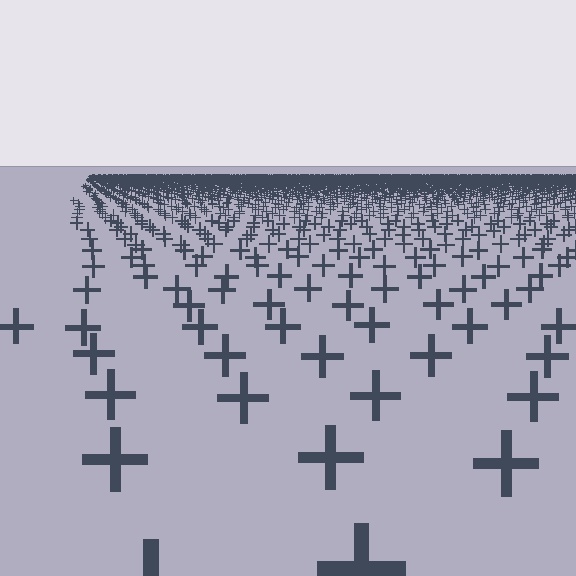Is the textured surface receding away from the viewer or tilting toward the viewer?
The surface is receding away from the viewer. Texture elements get smaller and denser toward the top.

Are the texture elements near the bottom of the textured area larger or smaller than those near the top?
Larger. Near the bottom, elements are closer to the viewer and appear at a bigger on-screen size.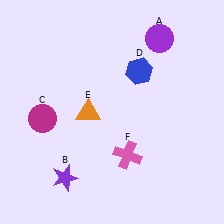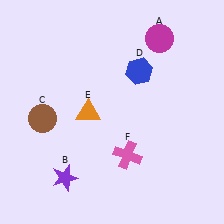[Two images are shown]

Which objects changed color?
A changed from purple to magenta. C changed from magenta to brown.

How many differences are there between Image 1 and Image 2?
There are 2 differences between the two images.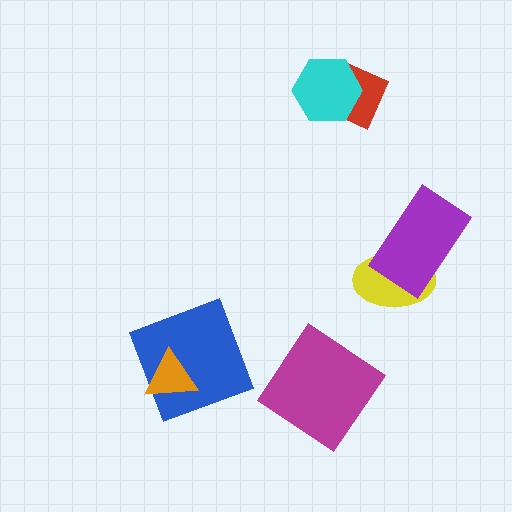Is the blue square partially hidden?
Yes, it is partially covered by another shape.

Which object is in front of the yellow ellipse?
The purple rectangle is in front of the yellow ellipse.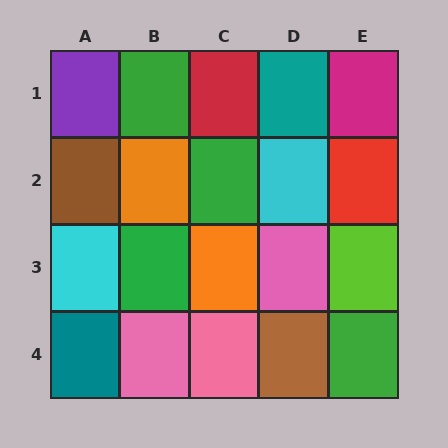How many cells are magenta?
1 cell is magenta.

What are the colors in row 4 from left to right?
Teal, pink, pink, brown, green.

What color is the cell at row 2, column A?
Brown.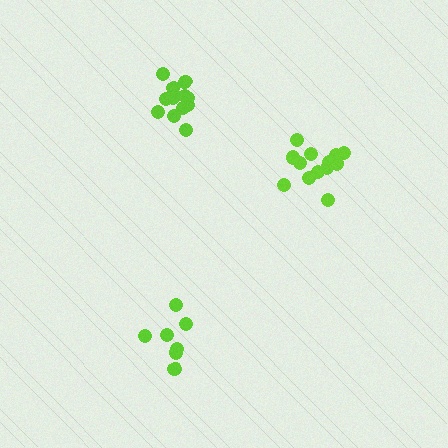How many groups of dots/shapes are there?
There are 3 groups.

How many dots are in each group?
Group 1: 13 dots, Group 2: 7 dots, Group 3: 13 dots (33 total).